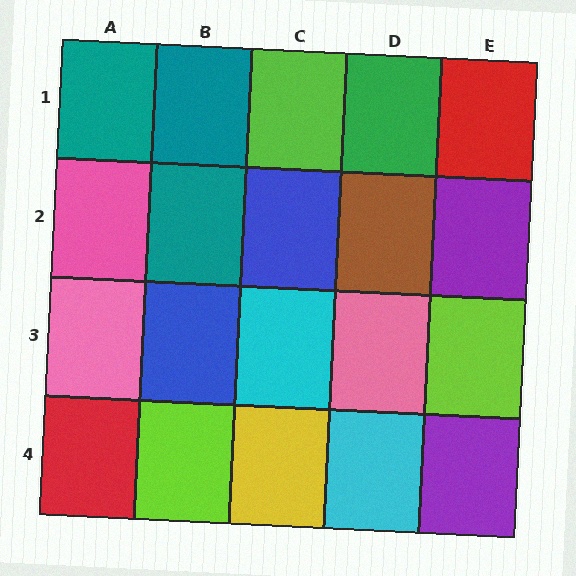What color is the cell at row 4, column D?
Cyan.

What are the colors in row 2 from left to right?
Pink, teal, blue, brown, purple.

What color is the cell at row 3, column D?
Pink.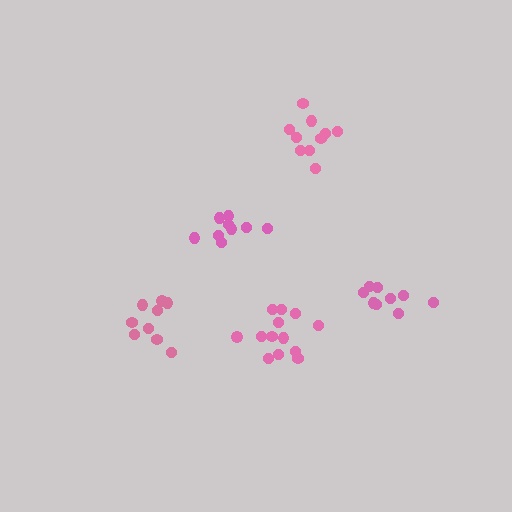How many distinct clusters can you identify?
There are 5 distinct clusters.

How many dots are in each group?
Group 1: 13 dots, Group 2: 9 dots, Group 3: 9 dots, Group 4: 9 dots, Group 5: 10 dots (50 total).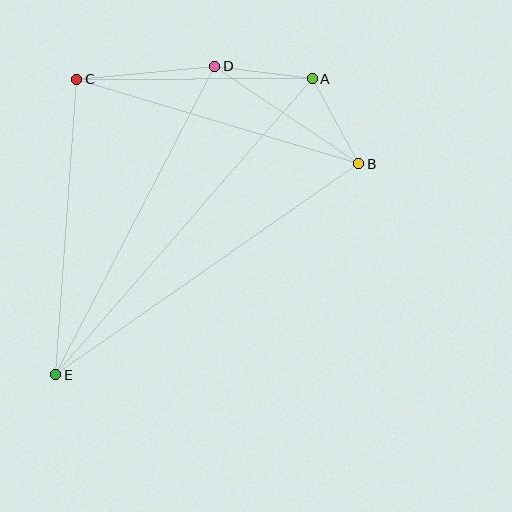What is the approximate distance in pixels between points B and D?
The distance between B and D is approximately 174 pixels.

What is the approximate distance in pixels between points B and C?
The distance between B and C is approximately 294 pixels.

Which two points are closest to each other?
Points A and B are closest to each other.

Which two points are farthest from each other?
Points A and E are farthest from each other.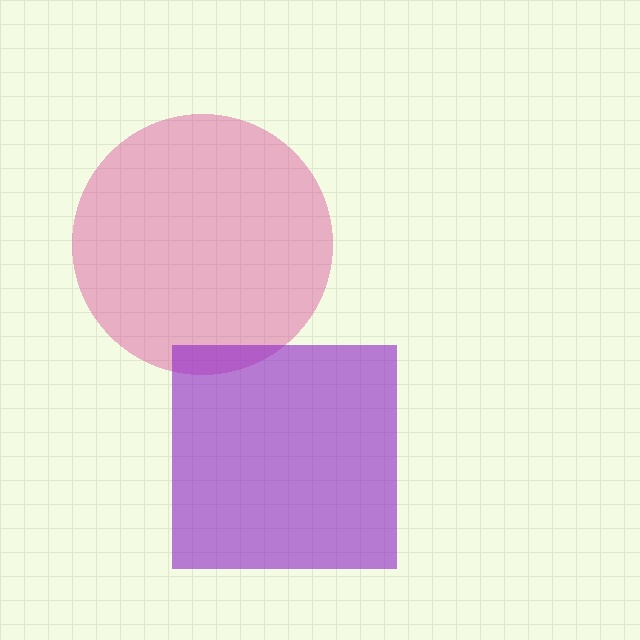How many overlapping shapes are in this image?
There are 2 overlapping shapes in the image.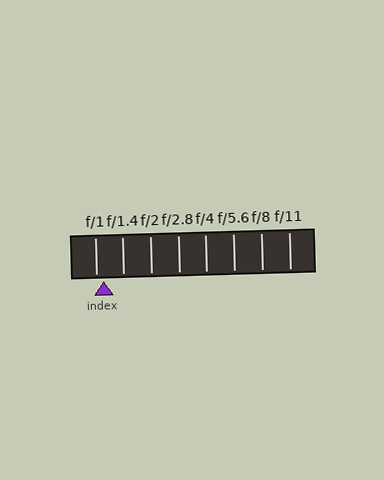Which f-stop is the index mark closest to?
The index mark is closest to f/1.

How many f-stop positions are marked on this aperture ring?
There are 8 f-stop positions marked.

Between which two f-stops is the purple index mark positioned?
The index mark is between f/1 and f/1.4.